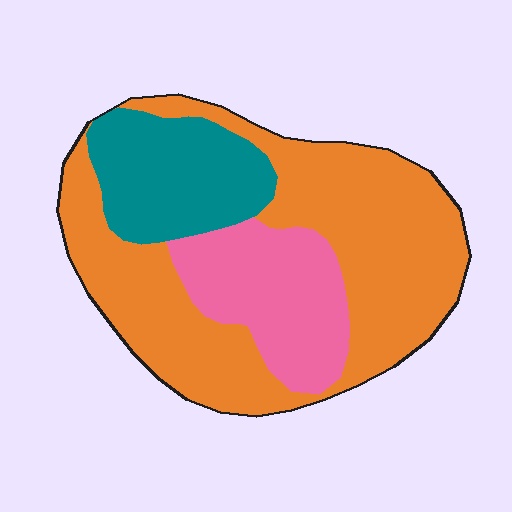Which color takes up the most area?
Orange, at roughly 60%.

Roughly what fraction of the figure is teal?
Teal covers around 20% of the figure.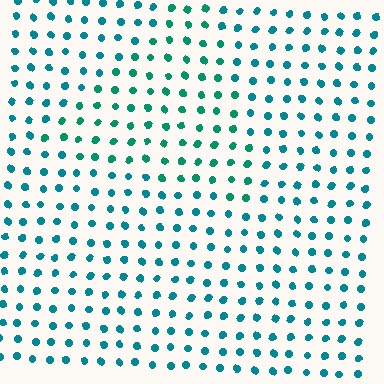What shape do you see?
I see a triangle.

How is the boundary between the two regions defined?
The boundary is defined purely by a slight shift in hue (about 23 degrees). Spacing, size, and orientation are identical on both sides.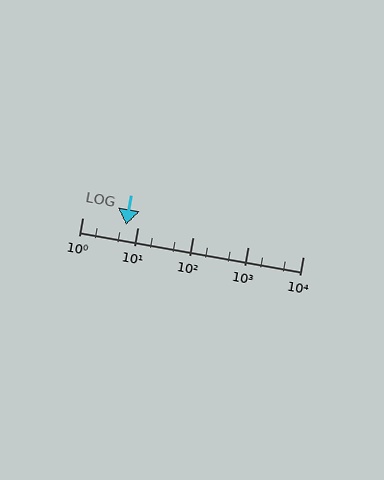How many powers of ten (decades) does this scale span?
The scale spans 4 decades, from 1 to 10000.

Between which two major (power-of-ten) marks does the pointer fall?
The pointer is between 1 and 10.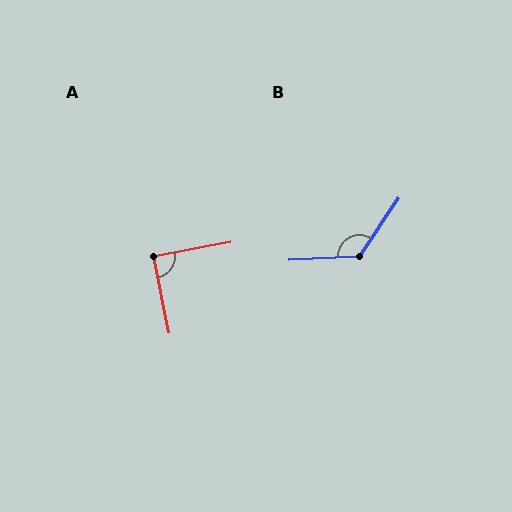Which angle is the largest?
B, at approximately 127 degrees.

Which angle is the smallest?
A, at approximately 89 degrees.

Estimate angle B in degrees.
Approximately 127 degrees.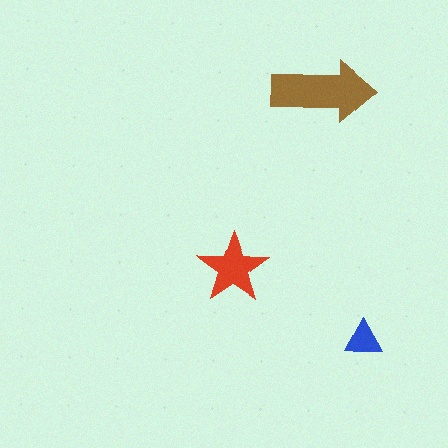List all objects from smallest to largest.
The blue triangle, the red star, the brown arrow.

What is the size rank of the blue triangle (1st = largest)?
3rd.